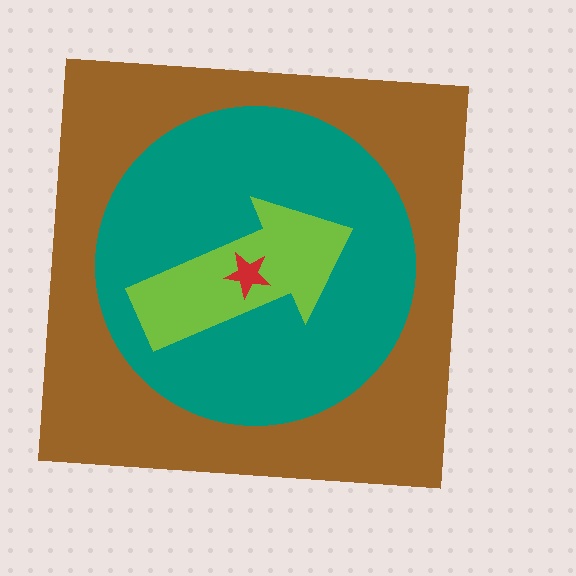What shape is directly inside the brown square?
The teal circle.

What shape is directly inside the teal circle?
The lime arrow.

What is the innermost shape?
The red star.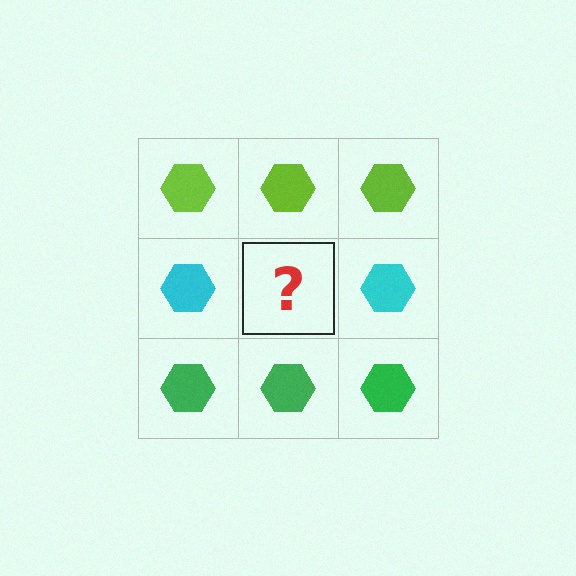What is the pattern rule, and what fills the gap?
The rule is that each row has a consistent color. The gap should be filled with a cyan hexagon.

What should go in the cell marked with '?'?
The missing cell should contain a cyan hexagon.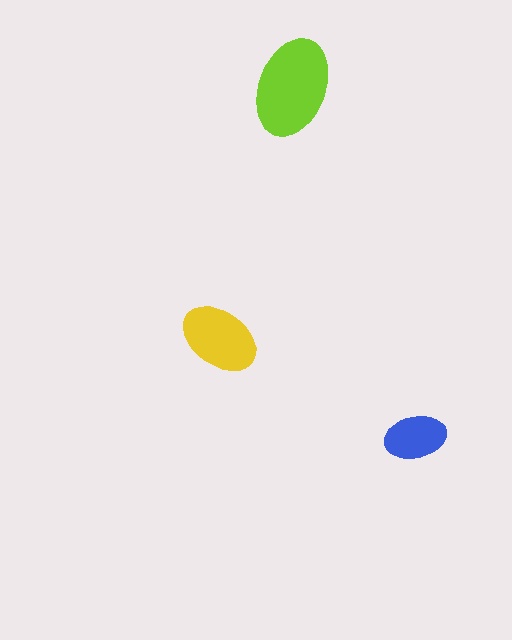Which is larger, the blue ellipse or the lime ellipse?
The lime one.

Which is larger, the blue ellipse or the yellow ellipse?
The yellow one.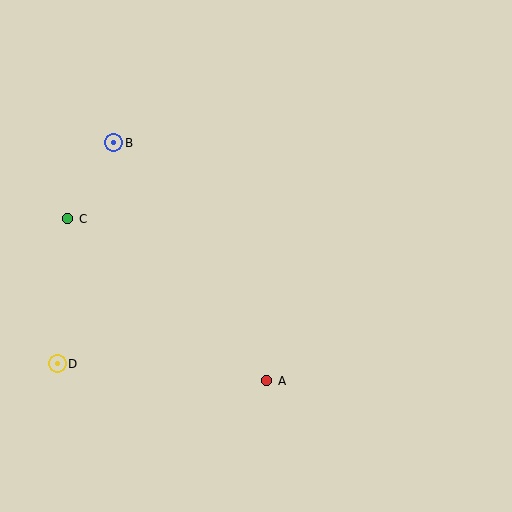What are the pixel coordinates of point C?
Point C is at (68, 219).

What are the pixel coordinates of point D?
Point D is at (57, 364).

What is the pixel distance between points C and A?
The distance between C and A is 256 pixels.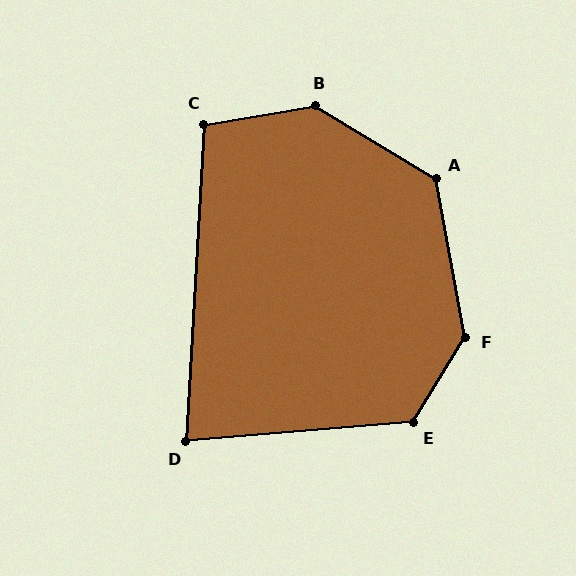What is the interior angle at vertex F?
Approximately 138 degrees (obtuse).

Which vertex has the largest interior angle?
B, at approximately 140 degrees.